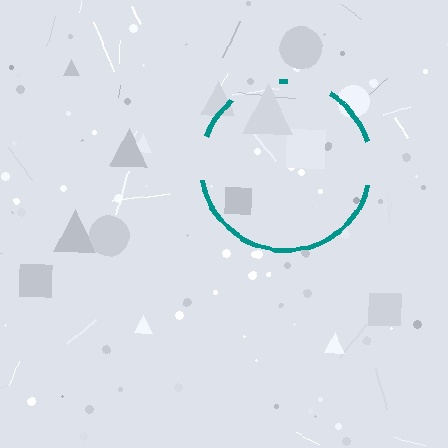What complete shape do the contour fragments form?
The contour fragments form a circle.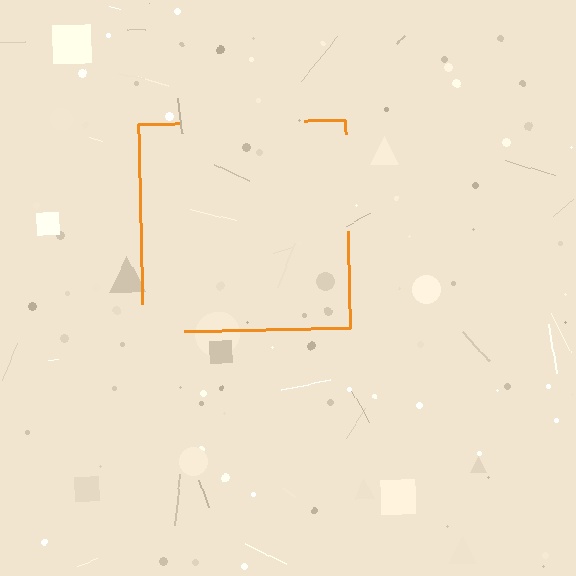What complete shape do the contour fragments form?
The contour fragments form a square.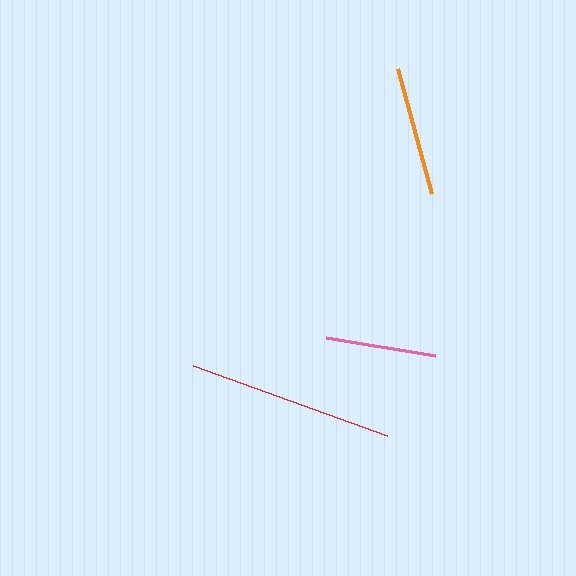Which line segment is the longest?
The red line is the longest at approximately 206 pixels.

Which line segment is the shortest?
The pink line is the shortest at approximately 111 pixels.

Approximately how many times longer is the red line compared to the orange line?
The red line is approximately 1.6 times the length of the orange line.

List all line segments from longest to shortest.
From longest to shortest: red, orange, pink.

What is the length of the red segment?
The red segment is approximately 206 pixels long.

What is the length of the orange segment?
The orange segment is approximately 129 pixels long.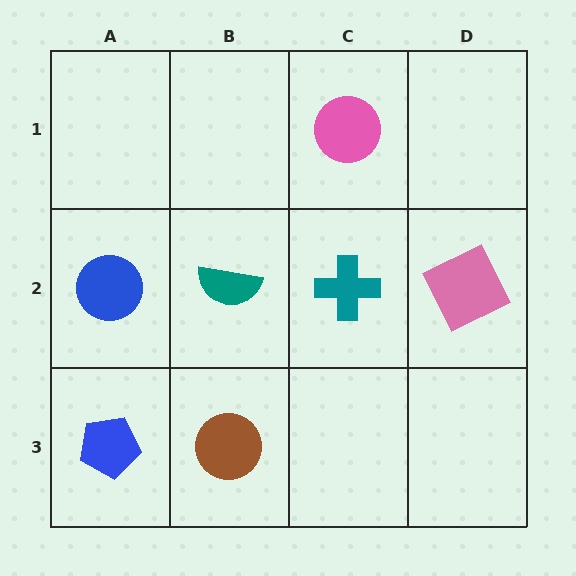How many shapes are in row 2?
4 shapes.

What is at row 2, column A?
A blue circle.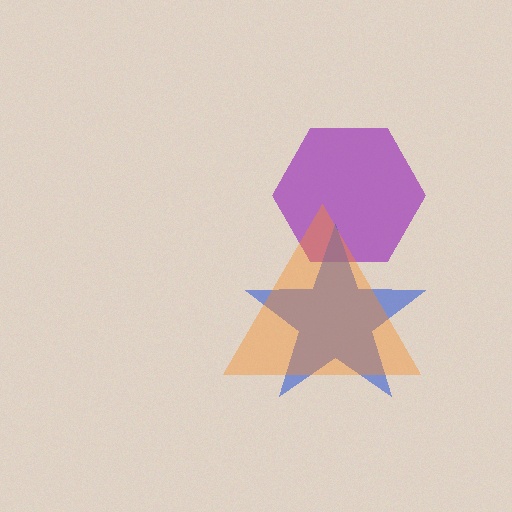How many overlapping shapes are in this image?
There are 3 overlapping shapes in the image.